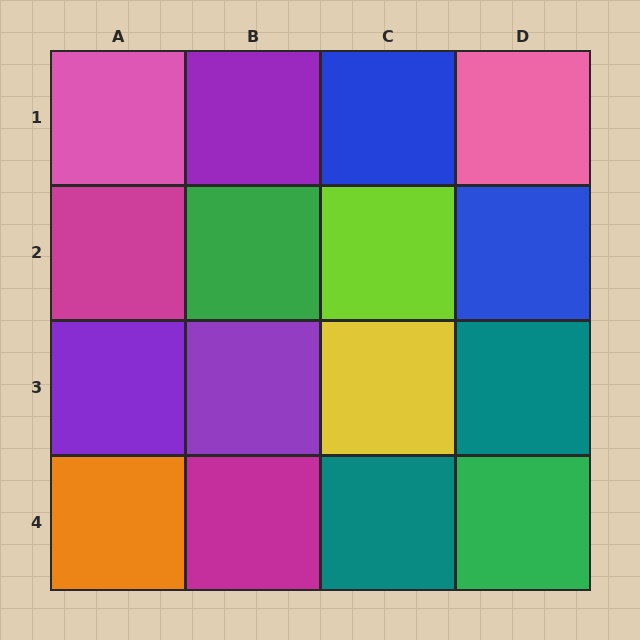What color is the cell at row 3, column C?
Yellow.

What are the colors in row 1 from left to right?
Pink, purple, blue, pink.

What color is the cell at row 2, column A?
Magenta.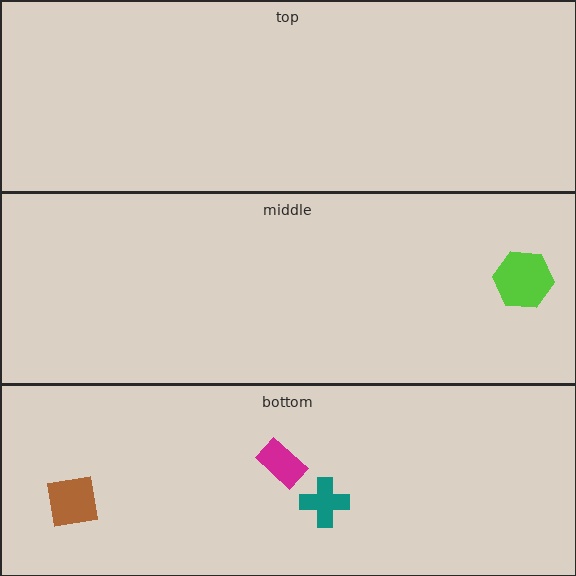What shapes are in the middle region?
The lime hexagon.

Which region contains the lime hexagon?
The middle region.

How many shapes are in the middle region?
1.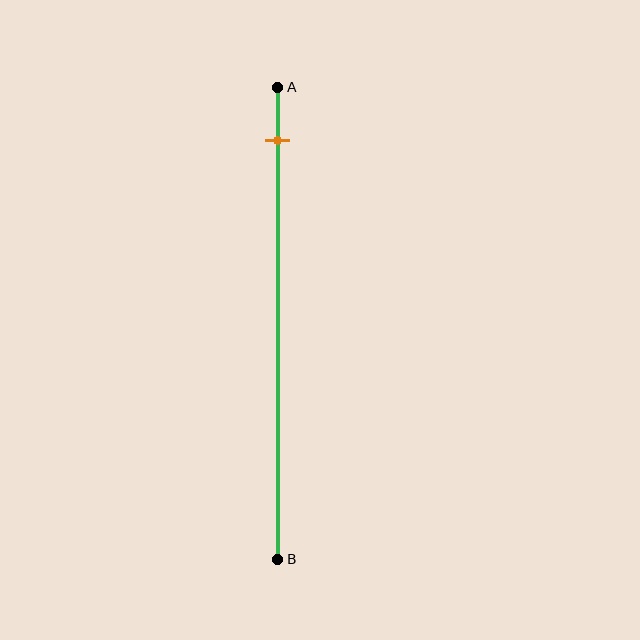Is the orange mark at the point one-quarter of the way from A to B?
No, the mark is at about 10% from A, not at the 25% one-quarter point.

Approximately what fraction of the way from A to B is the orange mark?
The orange mark is approximately 10% of the way from A to B.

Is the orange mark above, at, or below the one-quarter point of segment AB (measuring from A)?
The orange mark is above the one-quarter point of segment AB.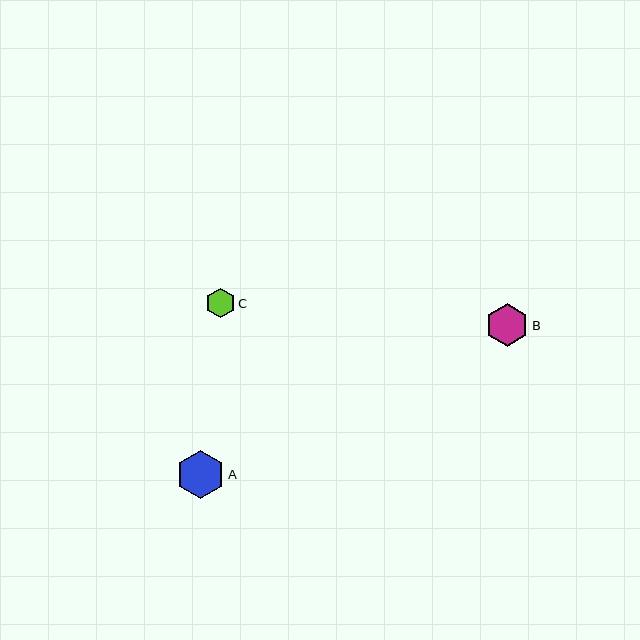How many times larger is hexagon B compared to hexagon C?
Hexagon B is approximately 1.4 times the size of hexagon C.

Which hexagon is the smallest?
Hexagon C is the smallest with a size of approximately 29 pixels.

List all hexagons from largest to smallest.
From largest to smallest: A, B, C.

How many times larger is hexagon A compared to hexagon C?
Hexagon A is approximately 1.6 times the size of hexagon C.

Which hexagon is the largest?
Hexagon A is the largest with a size of approximately 48 pixels.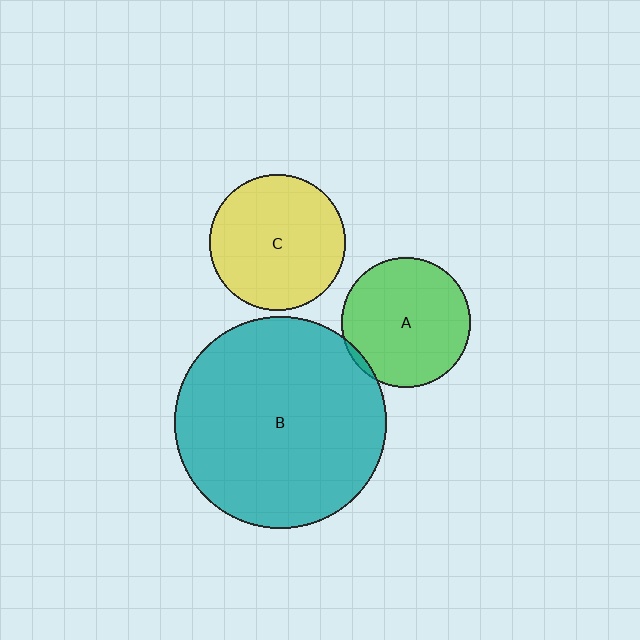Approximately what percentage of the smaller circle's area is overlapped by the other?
Approximately 5%.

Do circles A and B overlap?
Yes.